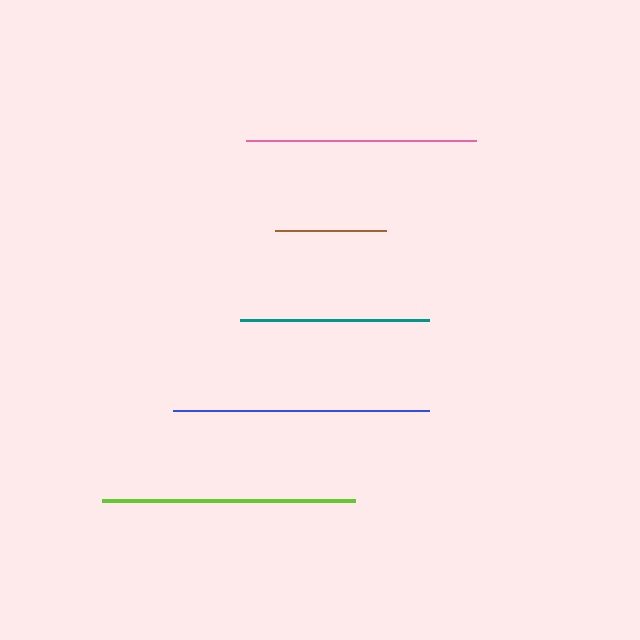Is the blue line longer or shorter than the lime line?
The blue line is longer than the lime line.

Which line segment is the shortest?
The brown line is the shortest at approximately 111 pixels.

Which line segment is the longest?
The blue line is the longest at approximately 256 pixels.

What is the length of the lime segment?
The lime segment is approximately 253 pixels long.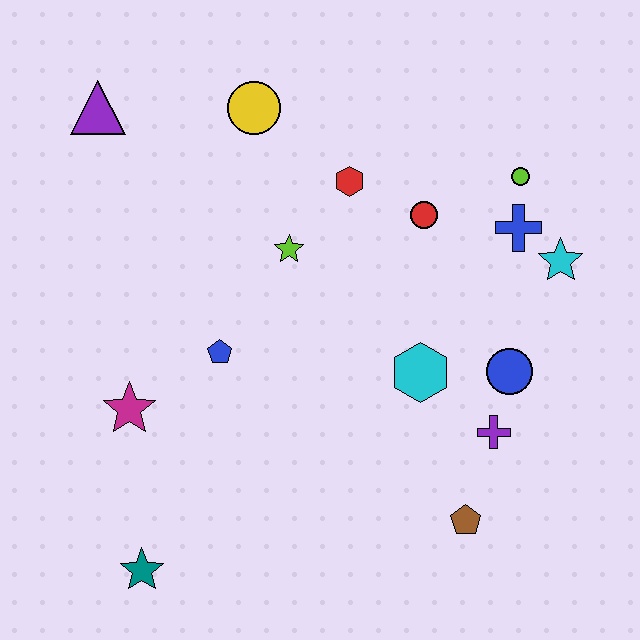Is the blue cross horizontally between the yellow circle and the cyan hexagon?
No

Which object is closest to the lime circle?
The blue cross is closest to the lime circle.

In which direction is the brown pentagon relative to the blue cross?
The brown pentagon is below the blue cross.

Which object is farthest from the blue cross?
The teal star is farthest from the blue cross.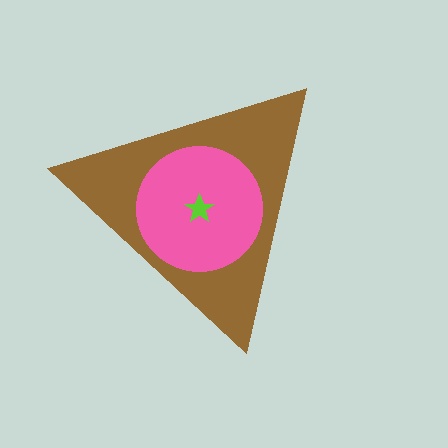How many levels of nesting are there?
3.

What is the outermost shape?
The brown triangle.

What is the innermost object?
The lime star.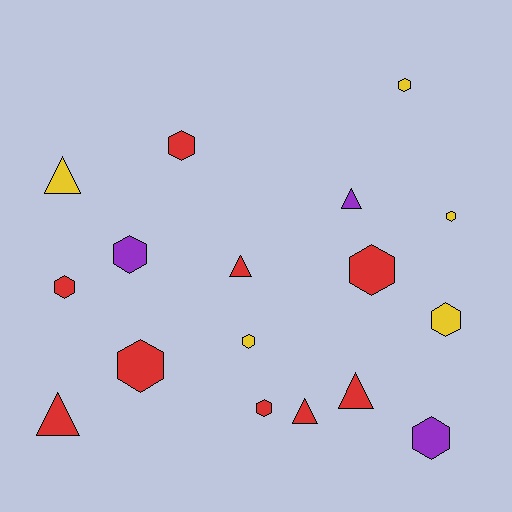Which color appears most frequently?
Red, with 9 objects.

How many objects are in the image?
There are 17 objects.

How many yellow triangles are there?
There is 1 yellow triangle.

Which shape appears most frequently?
Hexagon, with 11 objects.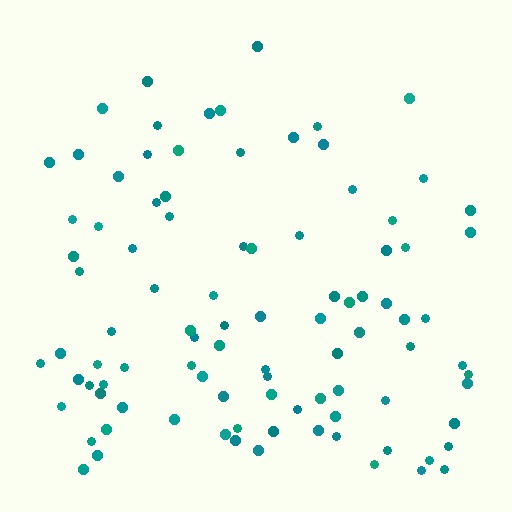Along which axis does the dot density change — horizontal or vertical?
Vertical.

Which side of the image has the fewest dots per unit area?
The top.